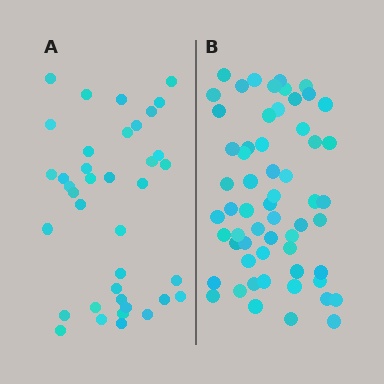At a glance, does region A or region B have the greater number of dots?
Region B (the right region) has more dots.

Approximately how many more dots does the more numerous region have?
Region B has approximately 20 more dots than region A.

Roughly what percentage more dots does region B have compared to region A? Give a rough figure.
About 55% more.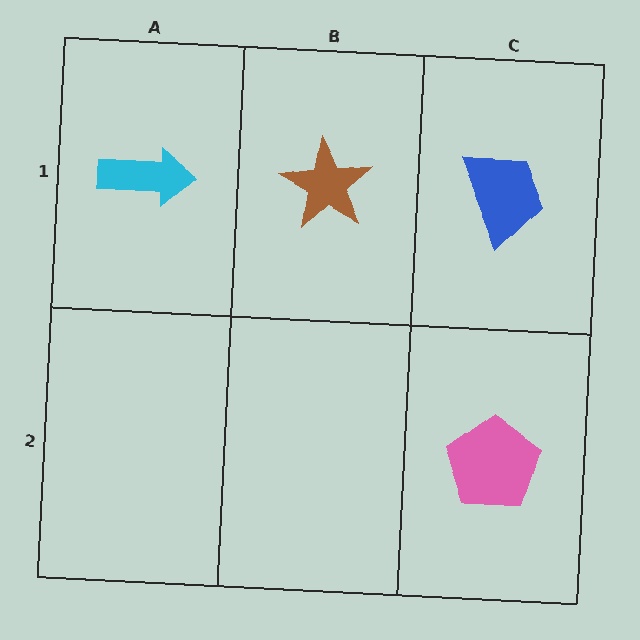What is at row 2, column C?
A pink pentagon.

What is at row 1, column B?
A brown star.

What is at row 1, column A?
A cyan arrow.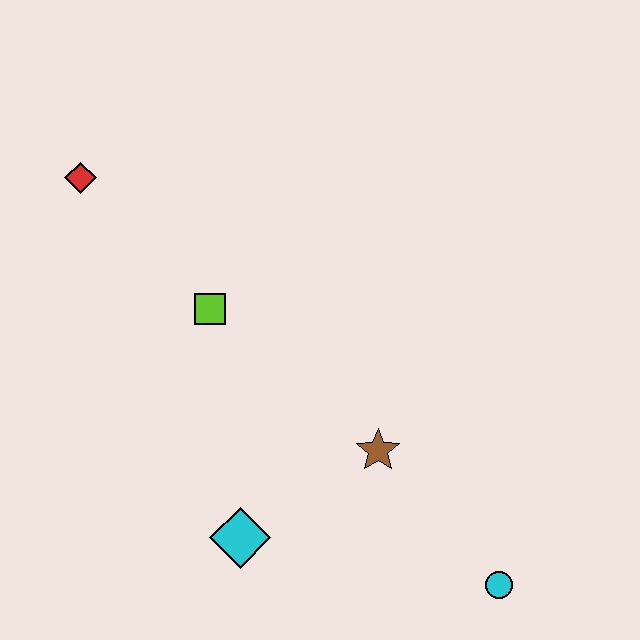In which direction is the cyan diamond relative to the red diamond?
The cyan diamond is below the red diamond.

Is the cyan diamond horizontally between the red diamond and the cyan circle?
Yes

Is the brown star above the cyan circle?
Yes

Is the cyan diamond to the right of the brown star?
No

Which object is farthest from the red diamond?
The cyan circle is farthest from the red diamond.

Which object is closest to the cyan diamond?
The brown star is closest to the cyan diamond.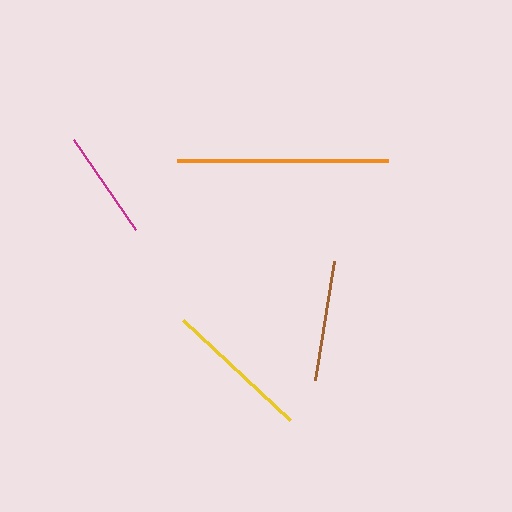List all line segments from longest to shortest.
From longest to shortest: orange, yellow, brown, magenta.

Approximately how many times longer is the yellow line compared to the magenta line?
The yellow line is approximately 1.3 times the length of the magenta line.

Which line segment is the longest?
The orange line is the longest at approximately 211 pixels.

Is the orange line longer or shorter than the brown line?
The orange line is longer than the brown line.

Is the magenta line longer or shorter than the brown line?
The brown line is longer than the magenta line.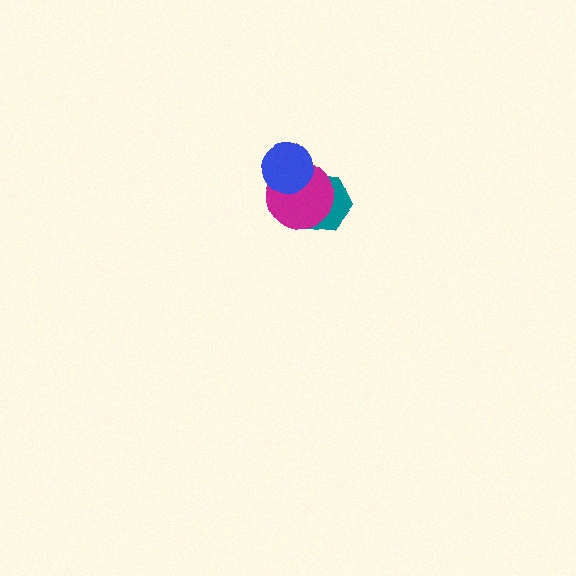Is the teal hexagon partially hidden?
Yes, it is partially covered by another shape.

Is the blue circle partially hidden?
No, no other shape covers it.